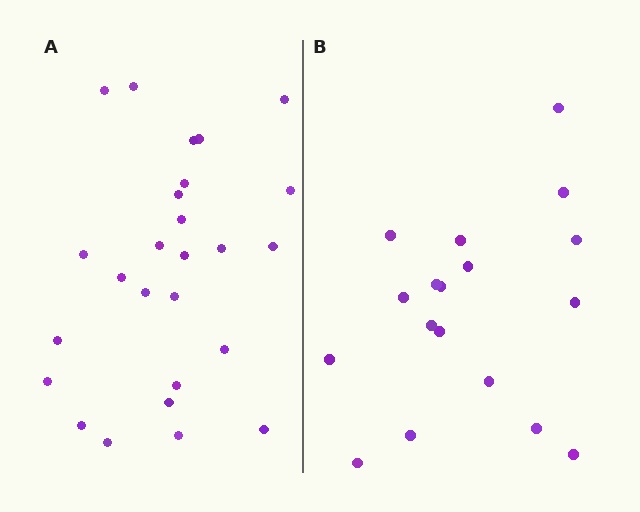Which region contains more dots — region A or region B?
Region A (the left region) has more dots.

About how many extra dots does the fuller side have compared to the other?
Region A has roughly 8 or so more dots than region B.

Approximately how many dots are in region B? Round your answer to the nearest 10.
About 20 dots. (The exact count is 18, which rounds to 20.)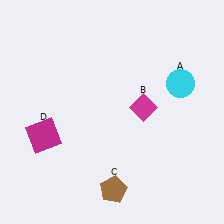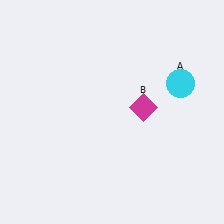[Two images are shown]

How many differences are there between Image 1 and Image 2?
There are 2 differences between the two images.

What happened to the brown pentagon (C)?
The brown pentagon (C) was removed in Image 2. It was in the bottom-right area of Image 1.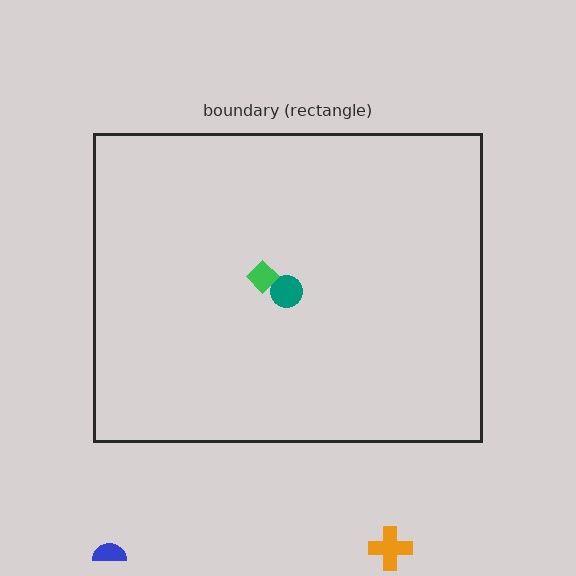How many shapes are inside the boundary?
2 inside, 2 outside.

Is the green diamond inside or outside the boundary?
Inside.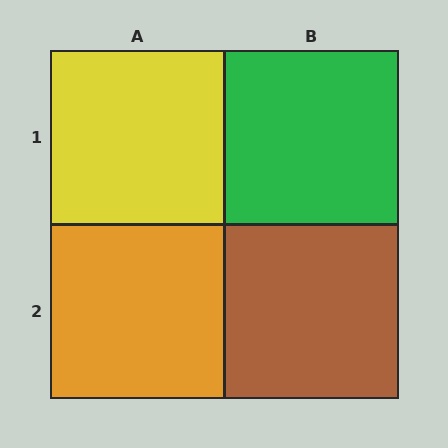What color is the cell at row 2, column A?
Orange.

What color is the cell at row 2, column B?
Brown.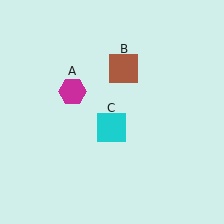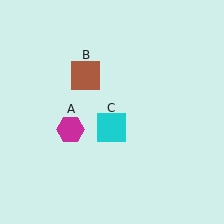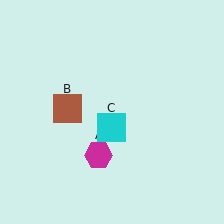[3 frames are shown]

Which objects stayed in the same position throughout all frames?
Cyan square (object C) remained stationary.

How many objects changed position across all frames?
2 objects changed position: magenta hexagon (object A), brown square (object B).